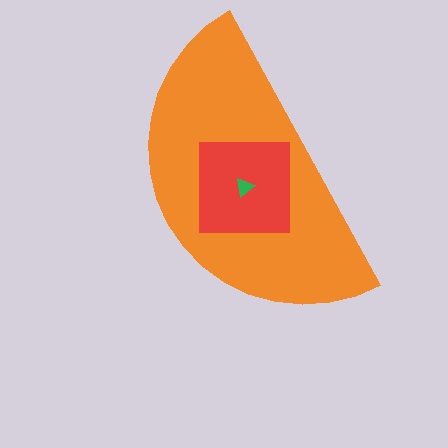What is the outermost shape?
The orange semicircle.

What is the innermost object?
The green triangle.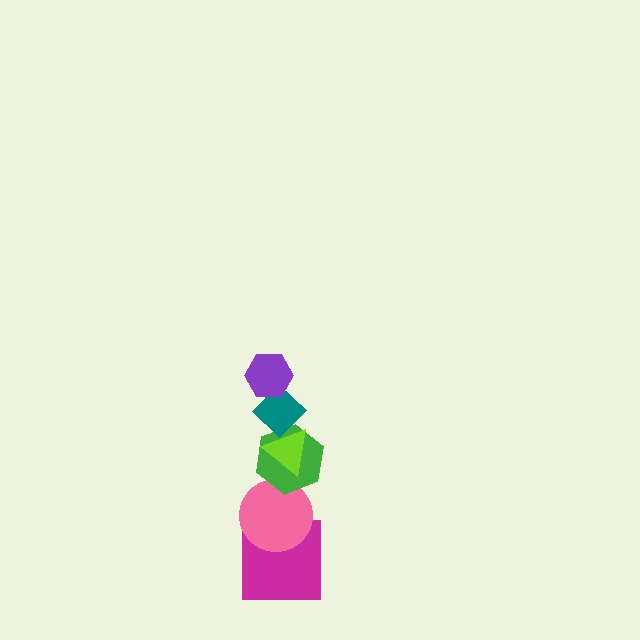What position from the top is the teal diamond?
The teal diamond is 2nd from the top.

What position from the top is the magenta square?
The magenta square is 6th from the top.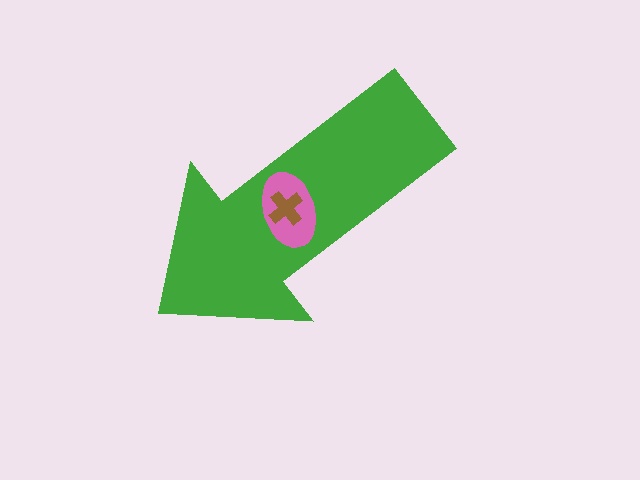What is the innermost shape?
The brown cross.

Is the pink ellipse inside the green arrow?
Yes.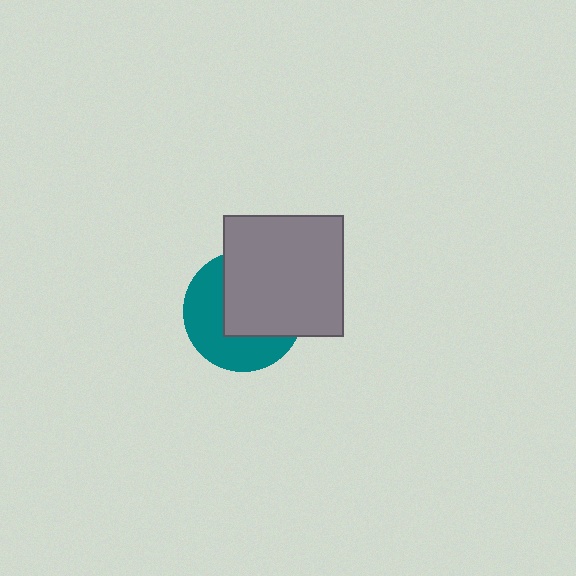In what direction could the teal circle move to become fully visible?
The teal circle could move toward the lower-left. That would shift it out from behind the gray square entirely.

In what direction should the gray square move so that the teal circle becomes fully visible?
The gray square should move toward the upper-right. That is the shortest direction to clear the overlap and leave the teal circle fully visible.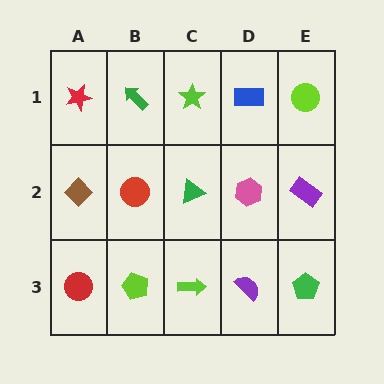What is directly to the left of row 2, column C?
A red circle.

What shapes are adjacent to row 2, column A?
A red star (row 1, column A), a red circle (row 3, column A), a red circle (row 2, column B).